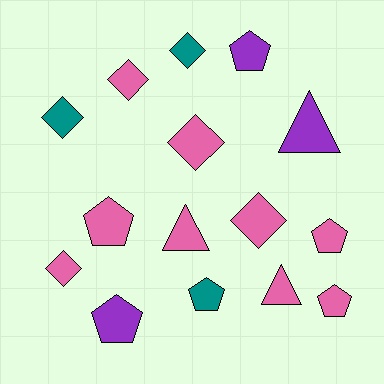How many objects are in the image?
There are 15 objects.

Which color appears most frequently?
Pink, with 9 objects.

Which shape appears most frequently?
Pentagon, with 6 objects.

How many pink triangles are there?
There are 2 pink triangles.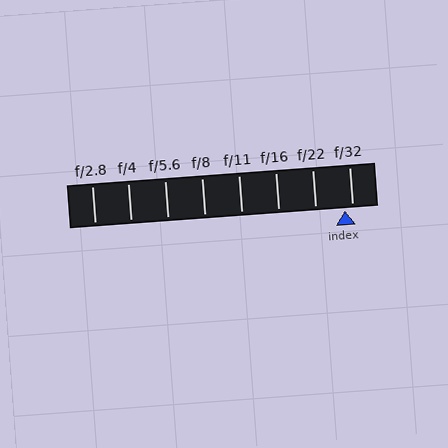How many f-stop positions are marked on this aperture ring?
There are 8 f-stop positions marked.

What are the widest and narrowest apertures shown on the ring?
The widest aperture shown is f/2.8 and the narrowest is f/32.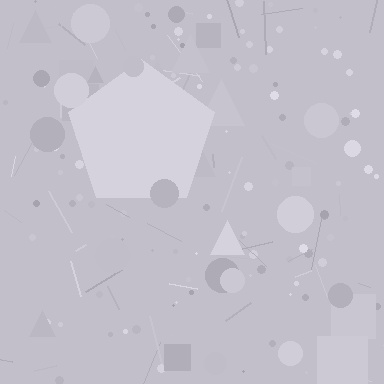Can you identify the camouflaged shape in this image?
The camouflaged shape is a pentagon.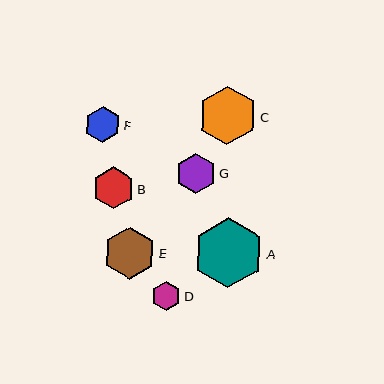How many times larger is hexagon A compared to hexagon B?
Hexagon A is approximately 1.7 times the size of hexagon B.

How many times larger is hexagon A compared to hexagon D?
Hexagon A is approximately 2.5 times the size of hexagon D.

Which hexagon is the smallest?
Hexagon D is the smallest with a size of approximately 29 pixels.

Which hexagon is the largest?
Hexagon A is the largest with a size of approximately 70 pixels.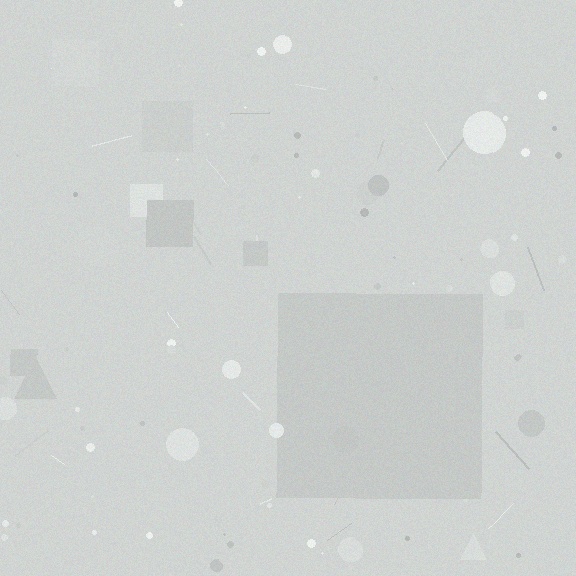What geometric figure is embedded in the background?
A square is embedded in the background.